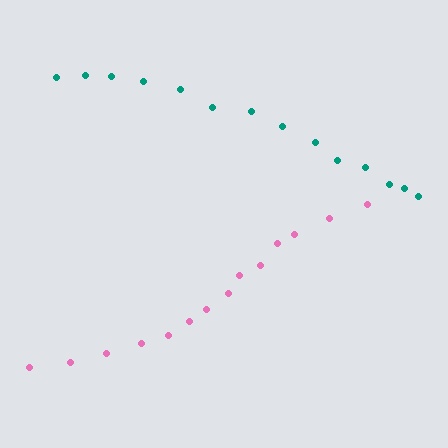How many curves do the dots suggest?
There are 2 distinct paths.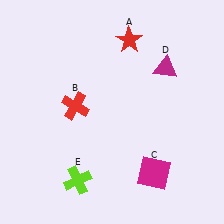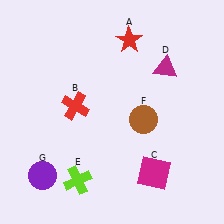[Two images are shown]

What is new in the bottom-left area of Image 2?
A purple circle (G) was added in the bottom-left area of Image 2.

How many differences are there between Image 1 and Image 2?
There are 2 differences between the two images.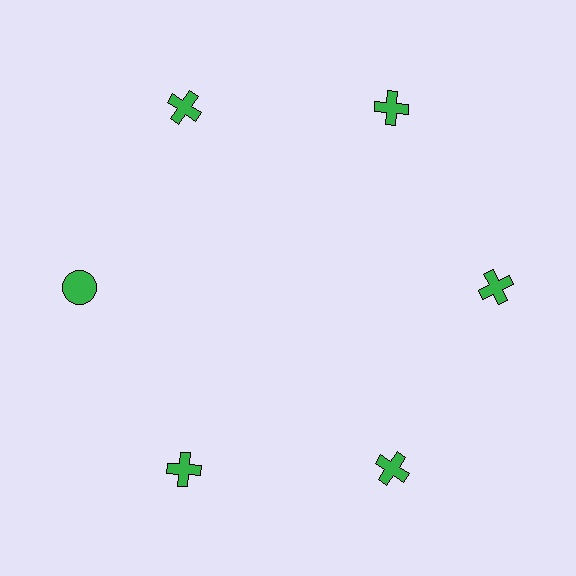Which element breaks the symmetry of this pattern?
The green circle at roughly the 9 o'clock position breaks the symmetry. All other shapes are green crosses.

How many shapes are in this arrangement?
There are 6 shapes arranged in a ring pattern.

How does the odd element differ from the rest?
It has a different shape: circle instead of cross.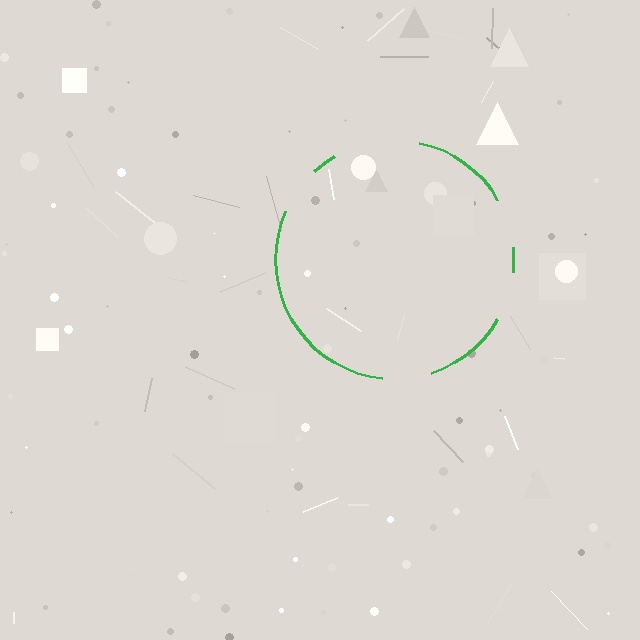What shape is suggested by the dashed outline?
The dashed outline suggests a circle.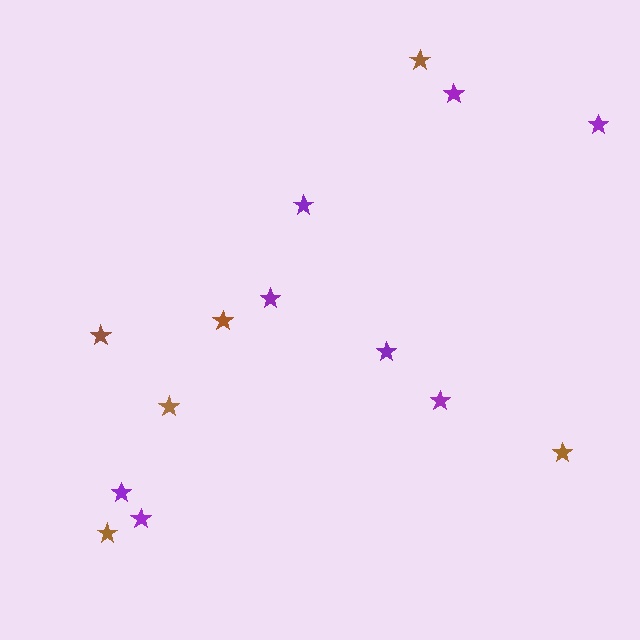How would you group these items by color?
There are 2 groups: one group of purple stars (8) and one group of brown stars (6).